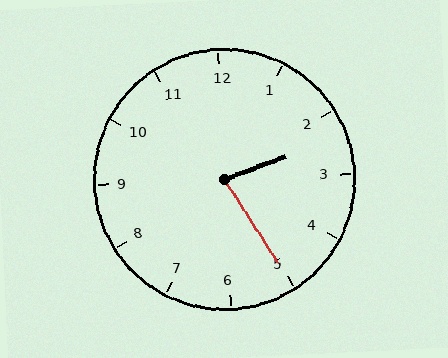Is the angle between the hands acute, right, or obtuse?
It is acute.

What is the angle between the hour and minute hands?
Approximately 78 degrees.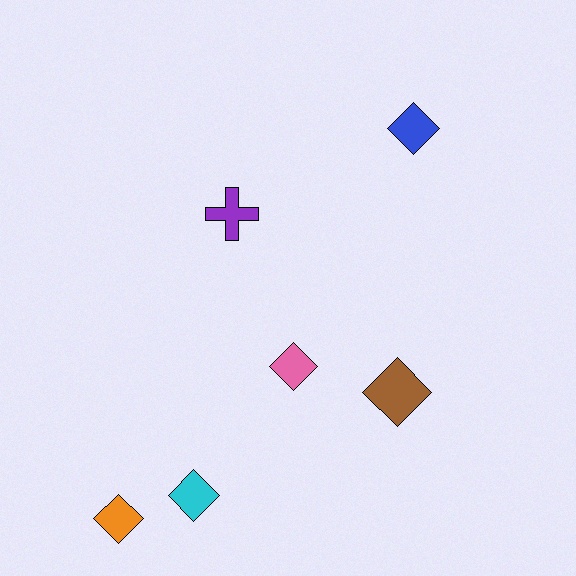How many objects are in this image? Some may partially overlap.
There are 6 objects.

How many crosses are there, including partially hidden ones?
There is 1 cross.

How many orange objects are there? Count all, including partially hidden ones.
There is 1 orange object.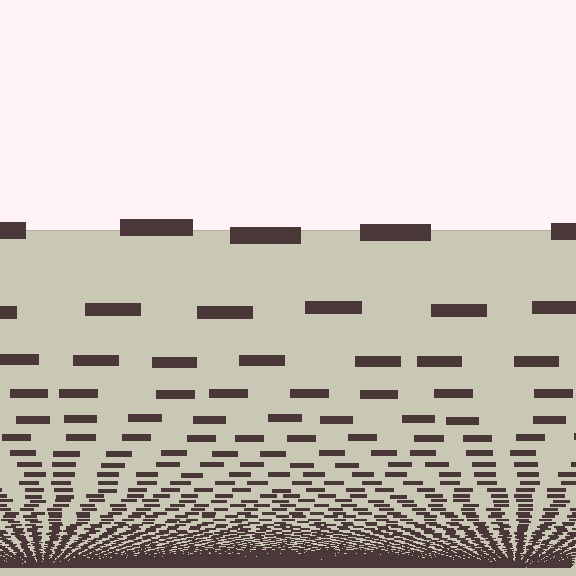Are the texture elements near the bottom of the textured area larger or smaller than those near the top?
Smaller. The gradient is inverted — elements near the bottom are smaller and denser.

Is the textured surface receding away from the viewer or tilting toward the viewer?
The surface appears to tilt toward the viewer. Texture elements get larger and sparser toward the top.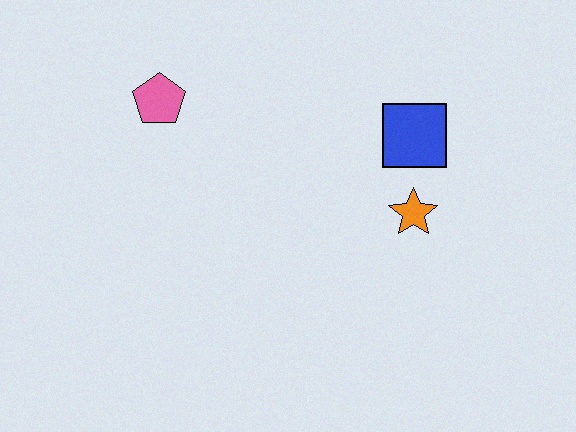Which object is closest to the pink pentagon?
The blue square is closest to the pink pentagon.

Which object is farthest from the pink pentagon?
The orange star is farthest from the pink pentagon.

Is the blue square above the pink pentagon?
No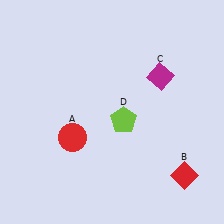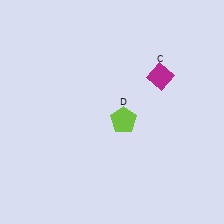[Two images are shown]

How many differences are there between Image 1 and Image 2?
There are 2 differences between the two images.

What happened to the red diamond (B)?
The red diamond (B) was removed in Image 2. It was in the bottom-right area of Image 1.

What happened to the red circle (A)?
The red circle (A) was removed in Image 2. It was in the bottom-left area of Image 1.